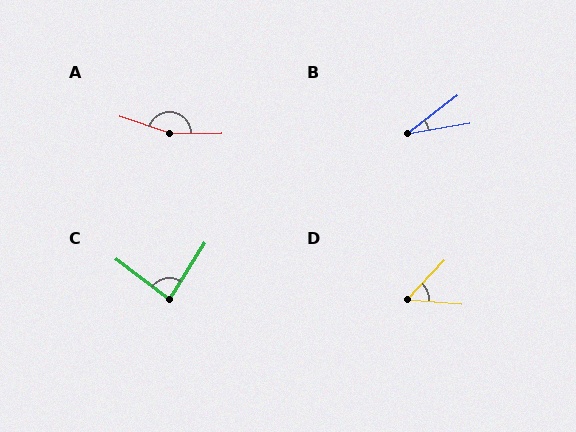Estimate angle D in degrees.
Approximately 51 degrees.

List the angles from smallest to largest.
B (28°), D (51°), C (85°), A (161°).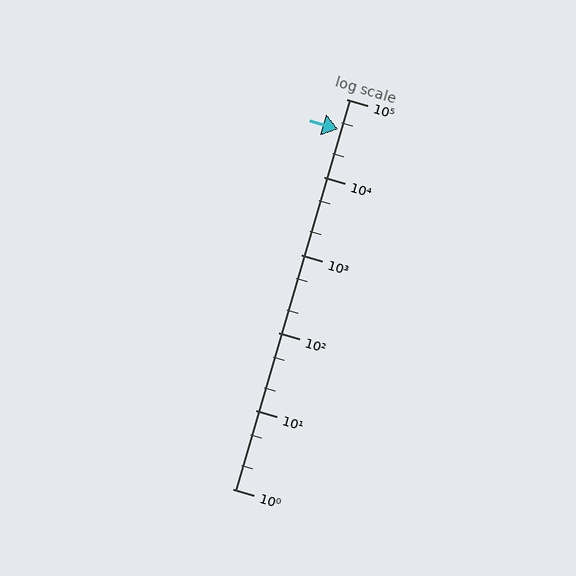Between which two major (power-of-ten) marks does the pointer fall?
The pointer is between 10000 and 100000.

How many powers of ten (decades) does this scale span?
The scale spans 5 decades, from 1 to 100000.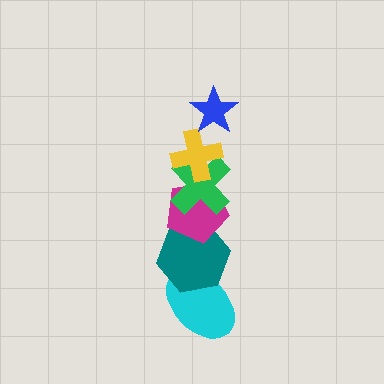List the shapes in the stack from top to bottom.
From top to bottom: the blue star, the yellow cross, the green cross, the magenta pentagon, the teal hexagon, the cyan ellipse.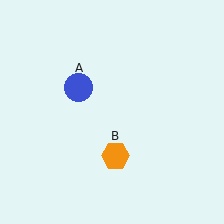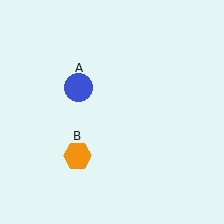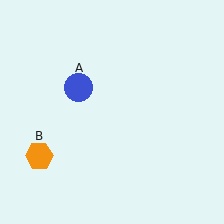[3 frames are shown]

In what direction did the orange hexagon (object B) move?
The orange hexagon (object B) moved left.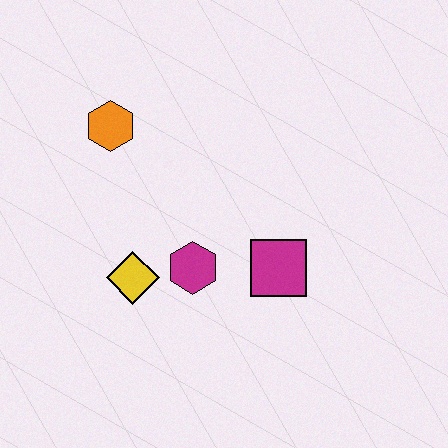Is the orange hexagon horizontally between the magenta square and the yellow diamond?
No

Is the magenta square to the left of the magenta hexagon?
No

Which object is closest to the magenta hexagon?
The yellow diamond is closest to the magenta hexagon.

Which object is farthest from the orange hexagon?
The magenta square is farthest from the orange hexagon.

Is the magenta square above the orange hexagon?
No